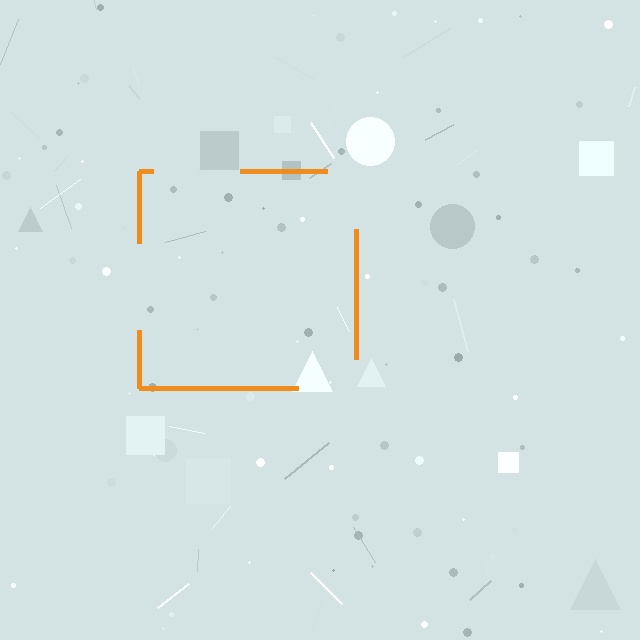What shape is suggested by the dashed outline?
The dashed outline suggests a square.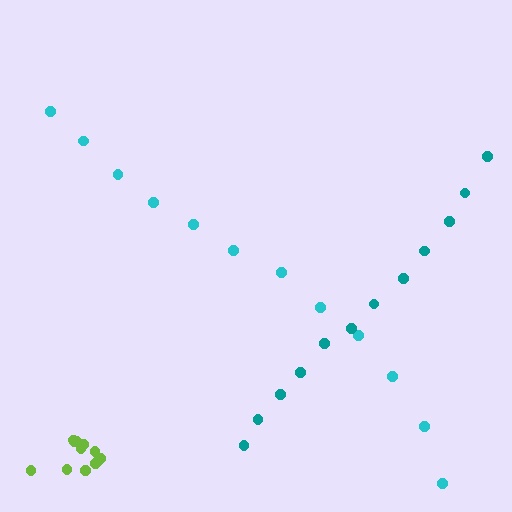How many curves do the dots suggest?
There are 3 distinct paths.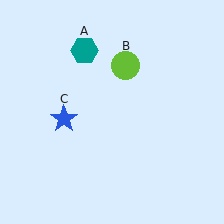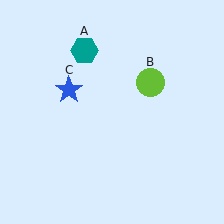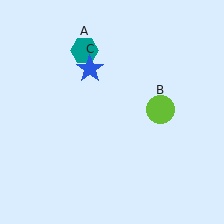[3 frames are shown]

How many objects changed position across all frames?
2 objects changed position: lime circle (object B), blue star (object C).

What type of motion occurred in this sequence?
The lime circle (object B), blue star (object C) rotated clockwise around the center of the scene.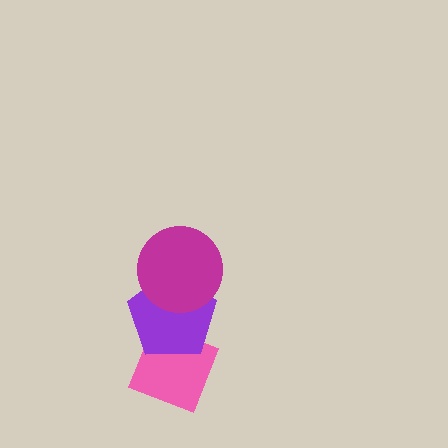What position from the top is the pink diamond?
The pink diamond is 3rd from the top.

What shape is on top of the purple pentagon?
The magenta circle is on top of the purple pentagon.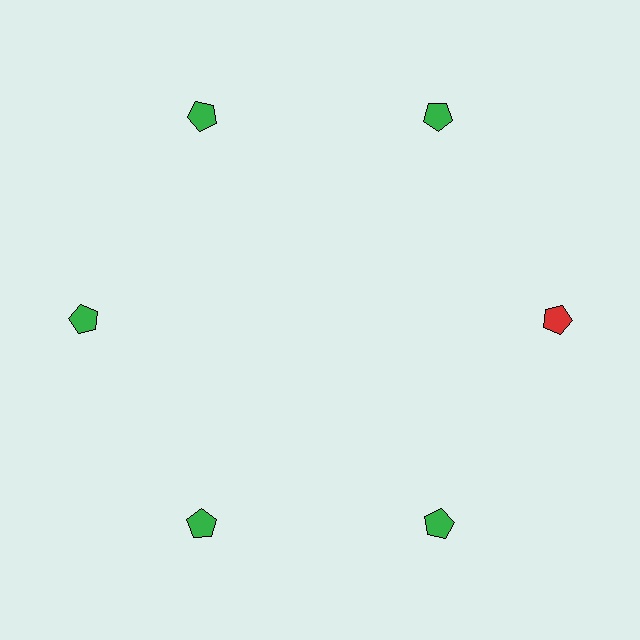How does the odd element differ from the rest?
It has a different color: red instead of green.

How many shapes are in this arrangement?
There are 6 shapes arranged in a ring pattern.